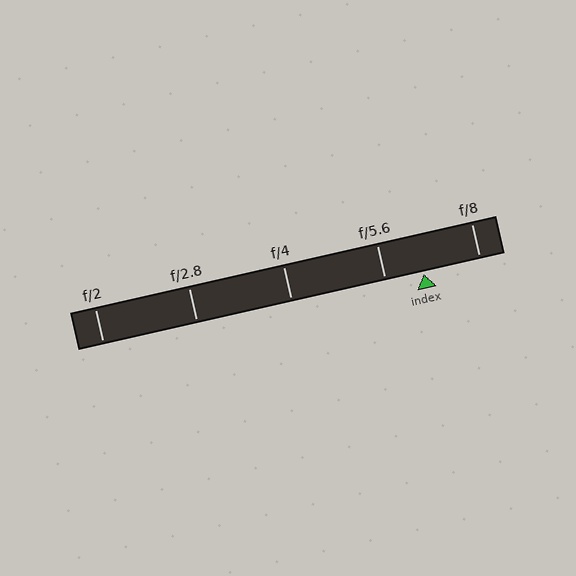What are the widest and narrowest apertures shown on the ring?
The widest aperture shown is f/2 and the narrowest is f/8.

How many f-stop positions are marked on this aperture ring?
There are 5 f-stop positions marked.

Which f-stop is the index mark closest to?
The index mark is closest to f/5.6.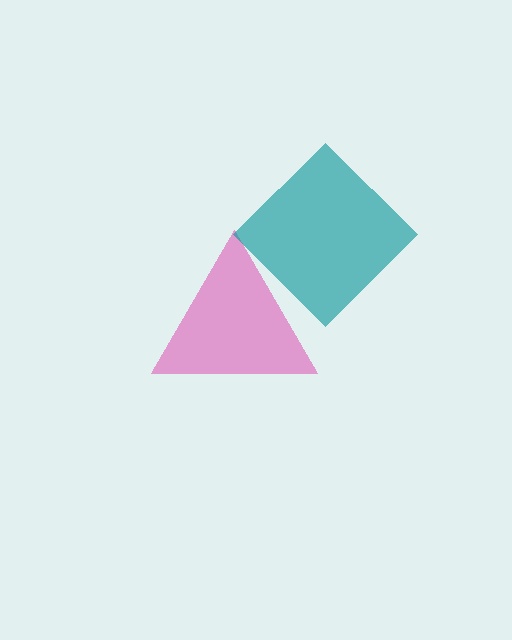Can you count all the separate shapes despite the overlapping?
Yes, there are 2 separate shapes.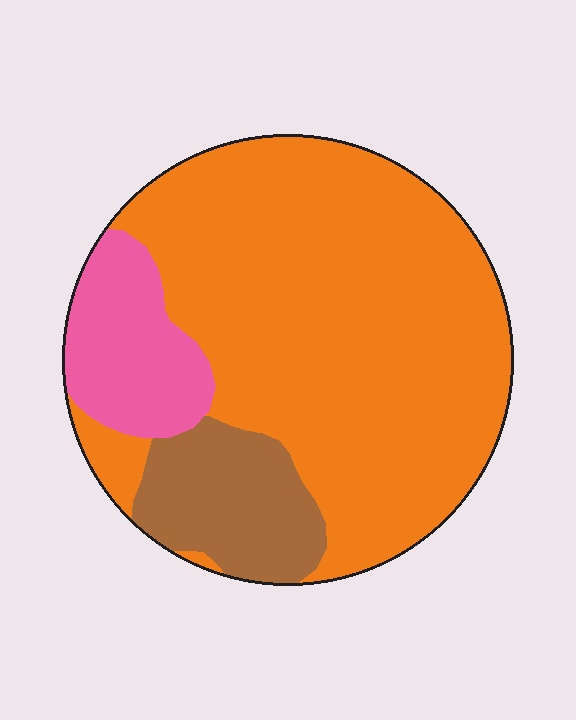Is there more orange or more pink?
Orange.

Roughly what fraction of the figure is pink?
Pink covers around 15% of the figure.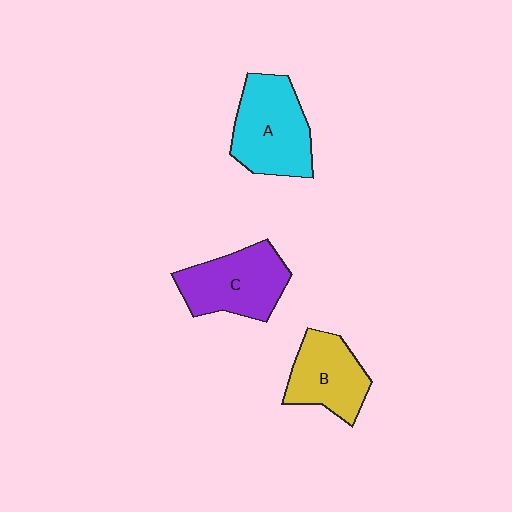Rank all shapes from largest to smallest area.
From largest to smallest: A (cyan), C (purple), B (yellow).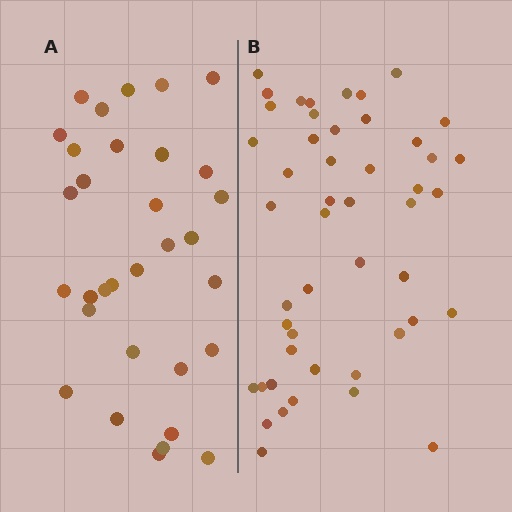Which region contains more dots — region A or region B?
Region B (the right region) has more dots.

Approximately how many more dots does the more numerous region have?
Region B has approximately 15 more dots than region A.